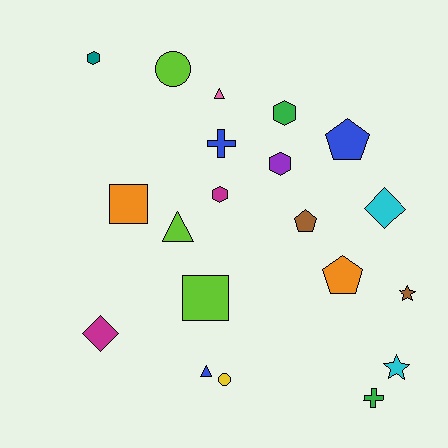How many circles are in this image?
There are 2 circles.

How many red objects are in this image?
There are no red objects.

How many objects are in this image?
There are 20 objects.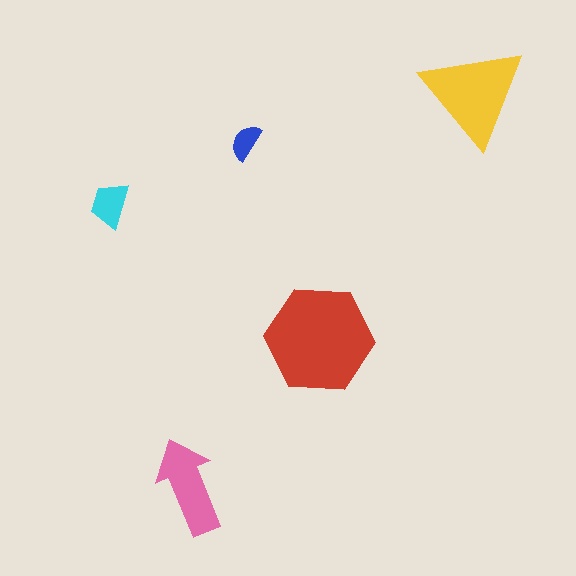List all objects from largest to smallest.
The red hexagon, the yellow triangle, the pink arrow, the cyan trapezoid, the blue semicircle.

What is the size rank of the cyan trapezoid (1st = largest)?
4th.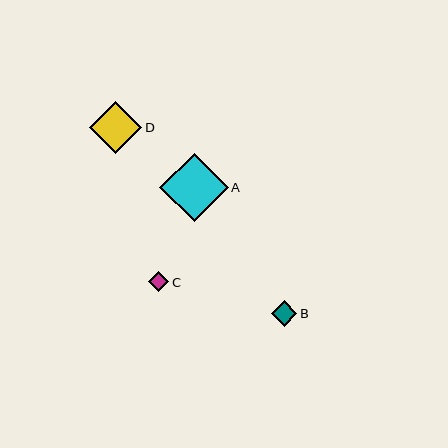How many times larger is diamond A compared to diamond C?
Diamond A is approximately 3.4 times the size of diamond C.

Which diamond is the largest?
Diamond A is the largest with a size of approximately 68 pixels.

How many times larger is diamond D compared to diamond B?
Diamond D is approximately 2.0 times the size of diamond B.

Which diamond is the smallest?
Diamond C is the smallest with a size of approximately 20 pixels.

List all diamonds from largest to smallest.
From largest to smallest: A, D, B, C.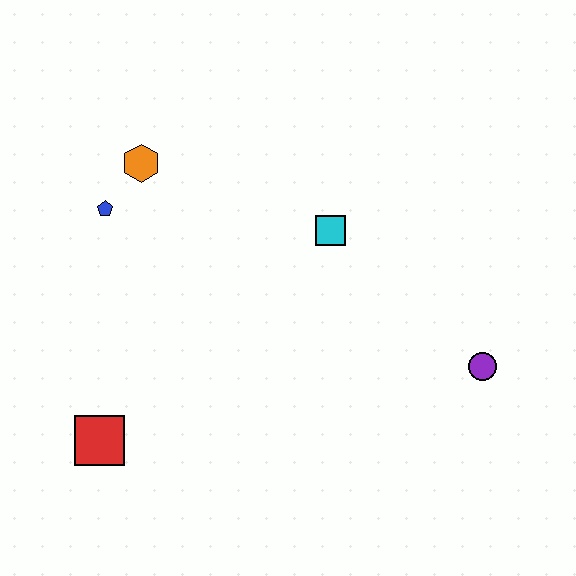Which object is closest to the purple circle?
The cyan square is closest to the purple circle.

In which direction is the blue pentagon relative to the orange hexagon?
The blue pentagon is below the orange hexagon.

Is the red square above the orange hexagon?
No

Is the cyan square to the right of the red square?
Yes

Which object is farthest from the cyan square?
The red square is farthest from the cyan square.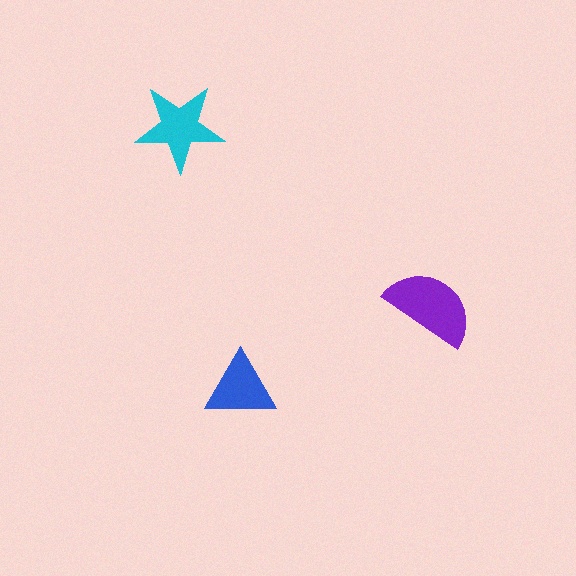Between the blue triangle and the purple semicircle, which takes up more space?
The purple semicircle.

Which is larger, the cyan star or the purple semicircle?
The purple semicircle.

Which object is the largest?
The purple semicircle.